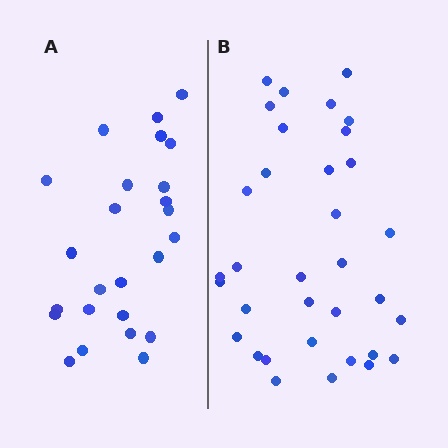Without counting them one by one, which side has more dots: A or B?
Region B (the right region) has more dots.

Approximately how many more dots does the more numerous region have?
Region B has roughly 8 or so more dots than region A.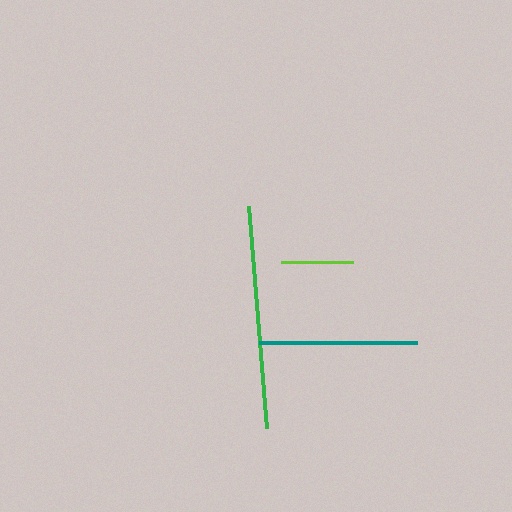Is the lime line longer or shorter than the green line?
The green line is longer than the lime line.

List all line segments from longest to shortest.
From longest to shortest: green, teal, lime.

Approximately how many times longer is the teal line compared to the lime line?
The teal line is approximately 2.2 times the length of the lime line.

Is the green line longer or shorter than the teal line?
The green line is longer than the teal line.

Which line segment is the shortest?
The lime line is the shortest at approximately 72 pixels.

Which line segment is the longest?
The green line is the longest at approximately 222 pixels.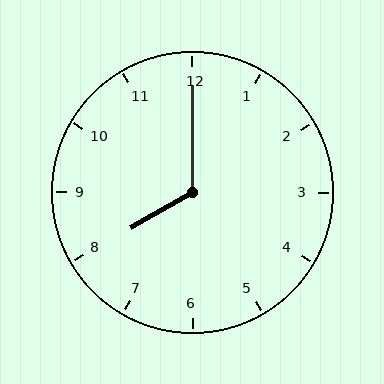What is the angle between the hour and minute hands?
Approximately 120 degrees.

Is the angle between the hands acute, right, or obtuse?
It is obtuse.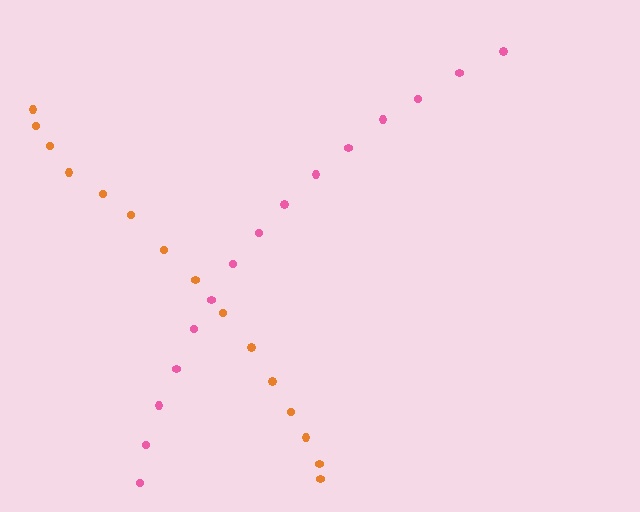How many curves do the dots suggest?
There are 2 distinct paths.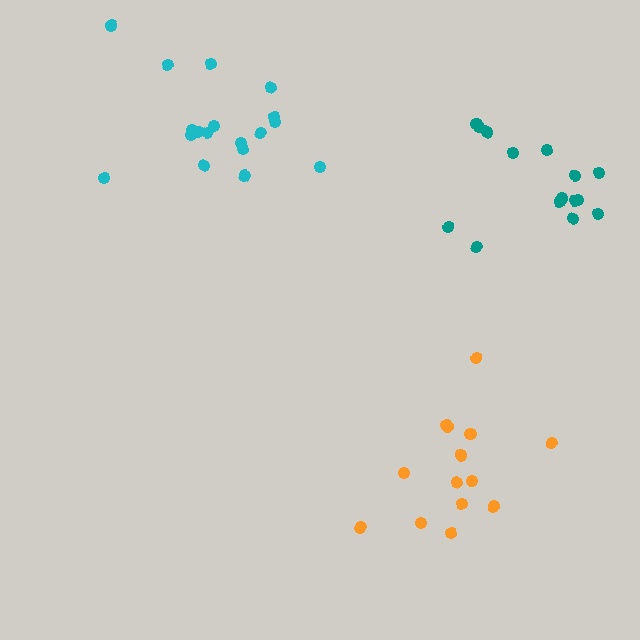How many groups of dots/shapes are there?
There are 3 groups.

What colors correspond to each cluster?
The clusters are colored: cyan, orange, teal.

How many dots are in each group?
Group 1: 18 dots, Group 2: 14 dots, Group 3: 15 dots (47 total).